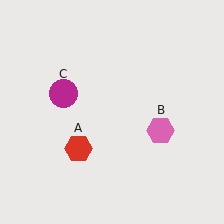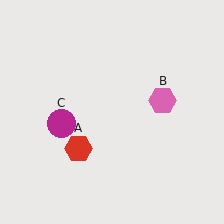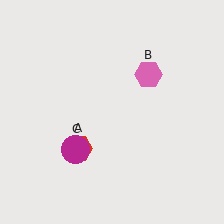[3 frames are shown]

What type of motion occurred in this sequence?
The pink hexagon (object B), magenta circle (object C) rotated counterclockwise around the center of the scene.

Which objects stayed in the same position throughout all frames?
Red hexagon (object A) remained stationary.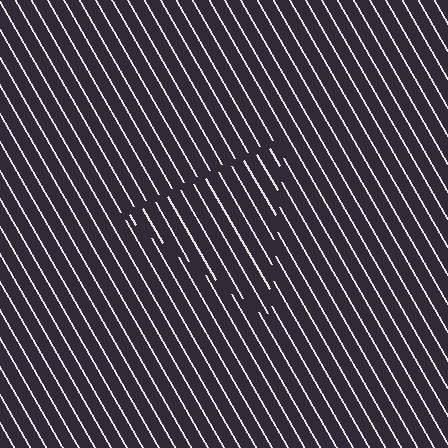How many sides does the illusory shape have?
3 sides — the line-ends trace a triangle.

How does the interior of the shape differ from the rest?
The interior of the shape contains the same grating, shifted by half a period — the contour is defined by the phase discontinuity where line-ends from the inner and outer gratings abut.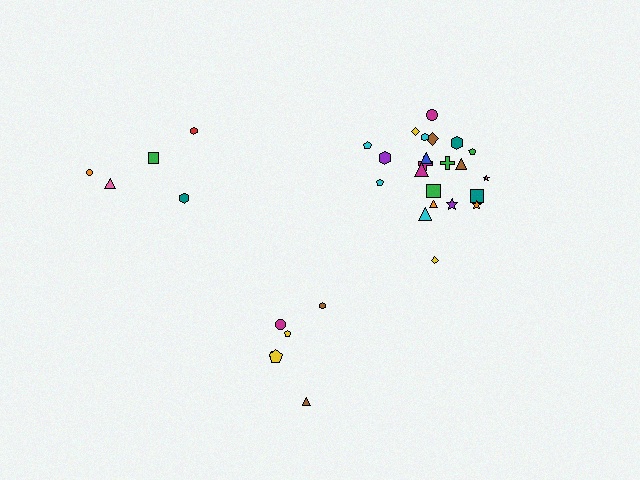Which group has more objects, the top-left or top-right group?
The top-right group.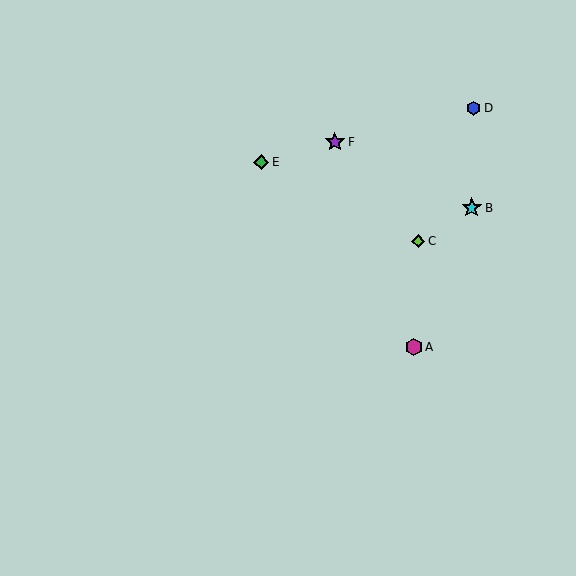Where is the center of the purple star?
The center of the purple star is at (335, 142).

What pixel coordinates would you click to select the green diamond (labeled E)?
Click at (261, 162) to select the green diamond E.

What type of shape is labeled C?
Shape C is a lime diamond.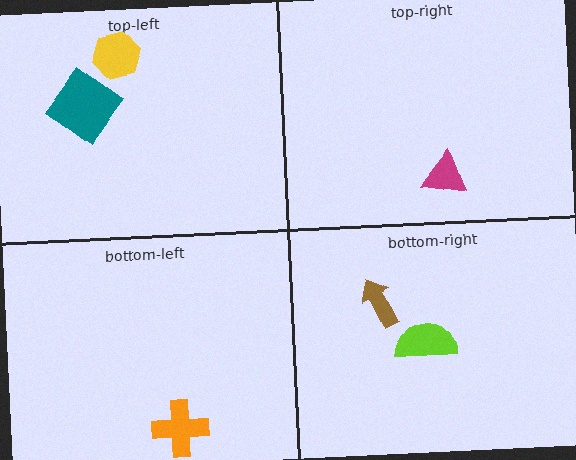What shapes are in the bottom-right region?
The brown arrow, the lime semicircle.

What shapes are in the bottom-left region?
The orange cross.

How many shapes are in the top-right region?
1.